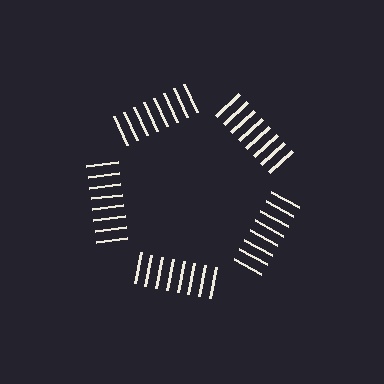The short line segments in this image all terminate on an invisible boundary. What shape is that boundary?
An illusory pentagon — the line segments terminate on its edges but no continuous stroke is drawn.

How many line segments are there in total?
40 — 8 along each of the 5 edges.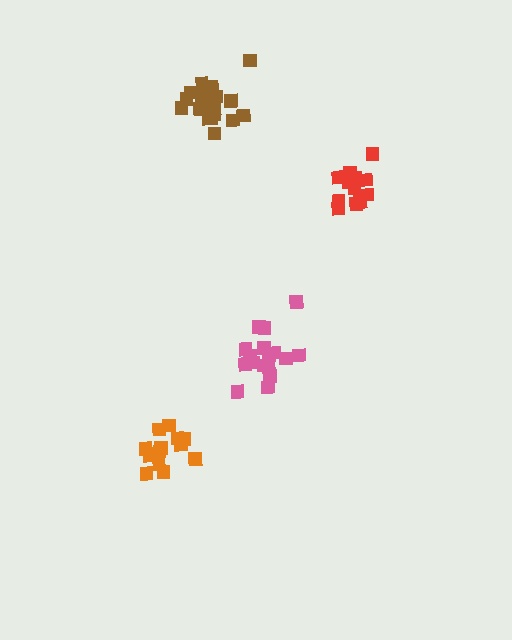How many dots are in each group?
Group 1: 13 dots, Group 2: 14 dots, Group 3: 17 dots, Group 4: 18 dots (62 total).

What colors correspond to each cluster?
The clusters are colored: red, orange, pink, brown.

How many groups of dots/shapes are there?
There are 4 groups.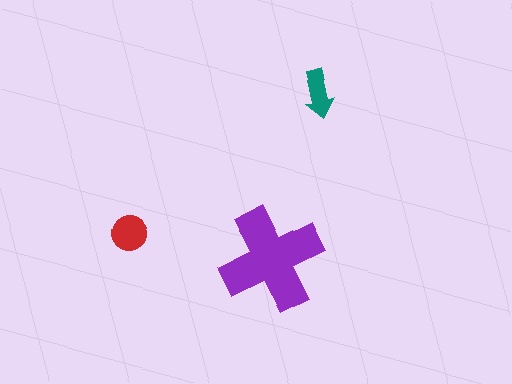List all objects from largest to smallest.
The purple cross, the red circle, the teal arrow.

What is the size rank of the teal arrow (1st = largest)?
3rd.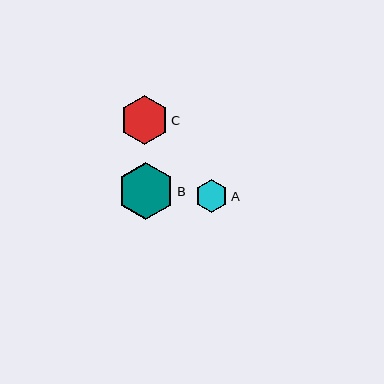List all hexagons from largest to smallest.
From largest to smallest: B, C, A.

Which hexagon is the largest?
Hexagon B is the largest with a size of approximately 57 pixels.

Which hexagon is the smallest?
Hexagon A is the smallest with a size of approximately 33 pixels.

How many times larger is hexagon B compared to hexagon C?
Hexagon B is approximately 1.2 times the size of hexagon C.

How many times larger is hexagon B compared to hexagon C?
Hexagon B is approximately 1.2 times the size of hexagon C.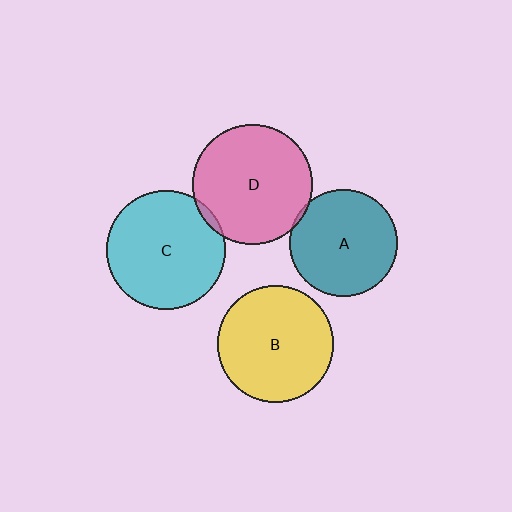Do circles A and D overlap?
Yes.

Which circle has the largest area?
Circle D (pink).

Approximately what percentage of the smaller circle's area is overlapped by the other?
Approximately 5%.